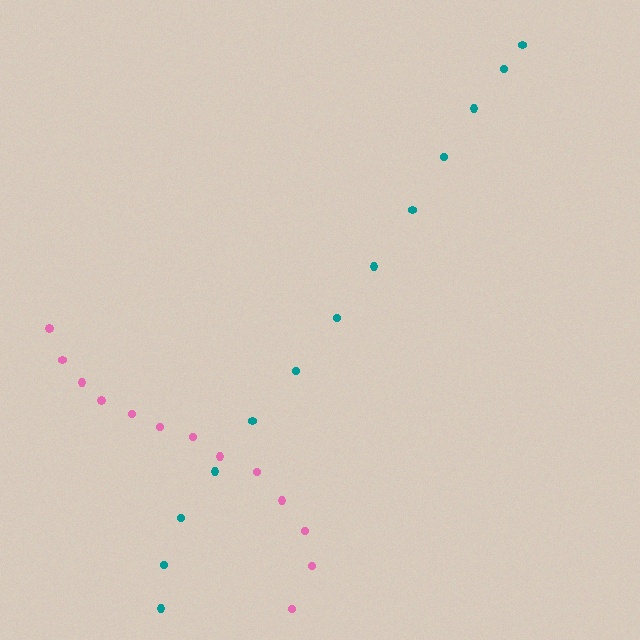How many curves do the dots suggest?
There are 2 distinct paths.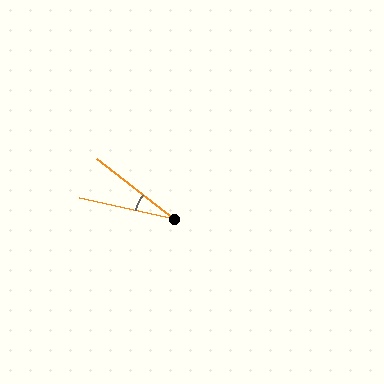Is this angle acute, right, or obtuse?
It is acute.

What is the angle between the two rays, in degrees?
Approximately 26 degrees.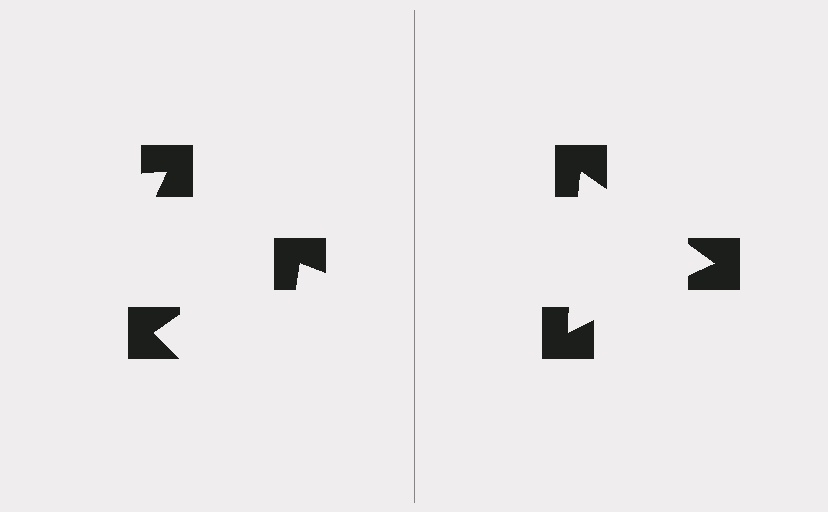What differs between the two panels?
The notched squares are positioned identically on both sides; only the wedge orientations differ. On the right they align to a triangle; on the left they are misaligned.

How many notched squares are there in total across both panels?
6 — 3 on each side.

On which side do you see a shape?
An illusory triangle appears on the right side. On the left side the wedge cuts are rotated, so no coherent shape forms.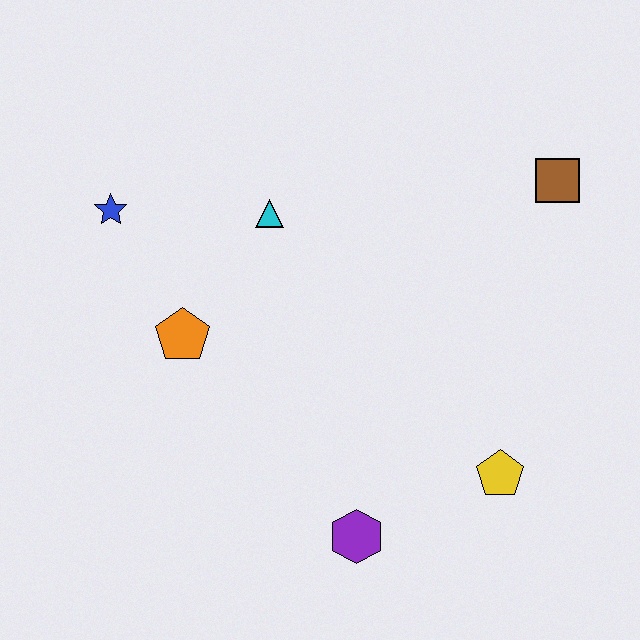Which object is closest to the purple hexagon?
The yellow pentagon is closest to the purple hexagon.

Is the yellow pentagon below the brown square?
Yes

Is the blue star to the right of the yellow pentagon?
No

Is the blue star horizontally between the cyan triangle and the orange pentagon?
No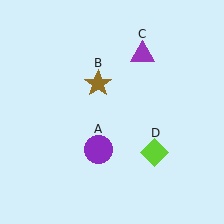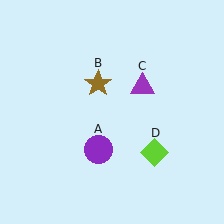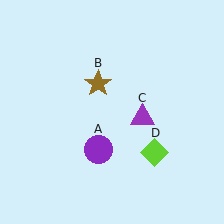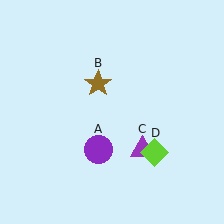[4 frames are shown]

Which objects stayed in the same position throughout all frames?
Purple circle (object A) and brown star (object B) and lime diamond (object D) remained stationary.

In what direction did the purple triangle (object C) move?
The purple triangle (object C) moved down.